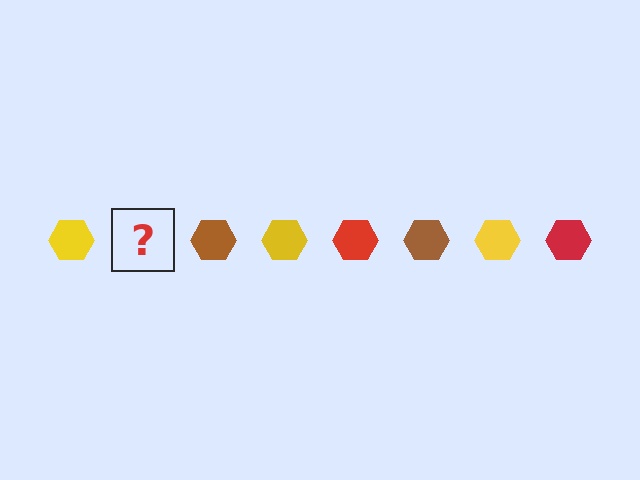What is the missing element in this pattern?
The missing element is a red hexagon.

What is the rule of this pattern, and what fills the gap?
The rule is that the pattern cycles through yellow, red, brown hexagons. The gap should be filled with a red hexagon.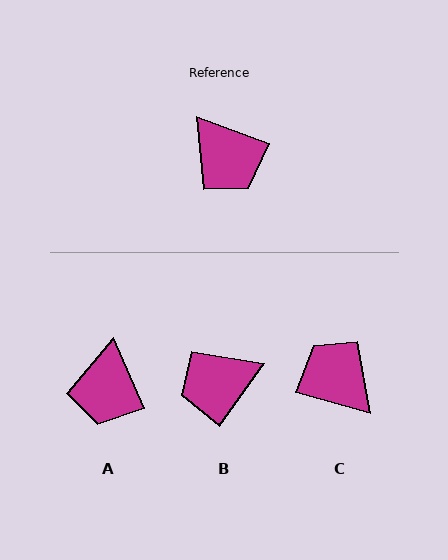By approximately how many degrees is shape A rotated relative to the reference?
Approximately 46 degrees clockwise.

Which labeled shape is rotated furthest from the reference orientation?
C, about 176 degrees away.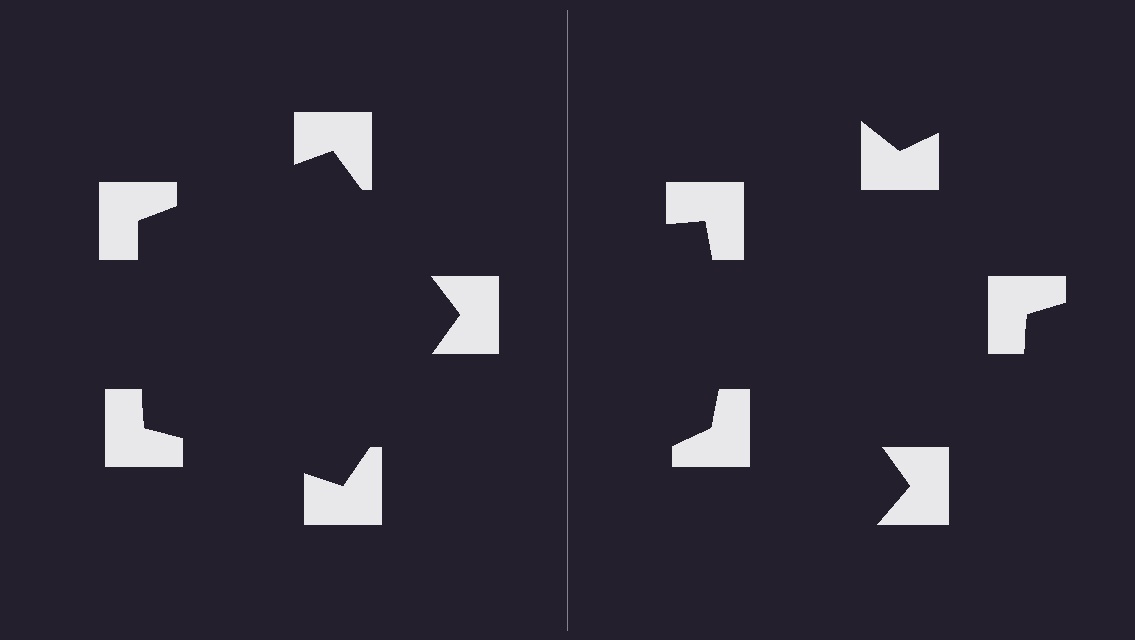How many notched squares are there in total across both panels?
10 — 5 on each side.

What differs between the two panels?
The notched squares are positioned identically on both sides; only the wedge orientations differ. On the left they align to a pentagon; on the right they are misaligned.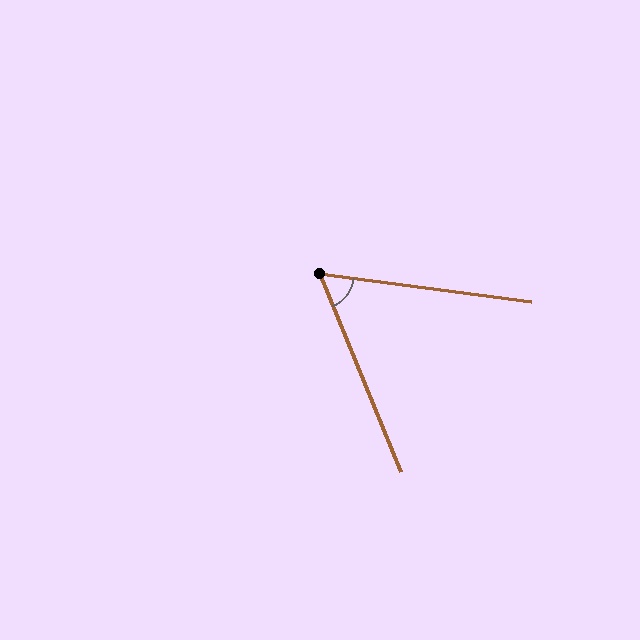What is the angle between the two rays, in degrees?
Approximately 60 degrees.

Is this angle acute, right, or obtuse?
It is acute.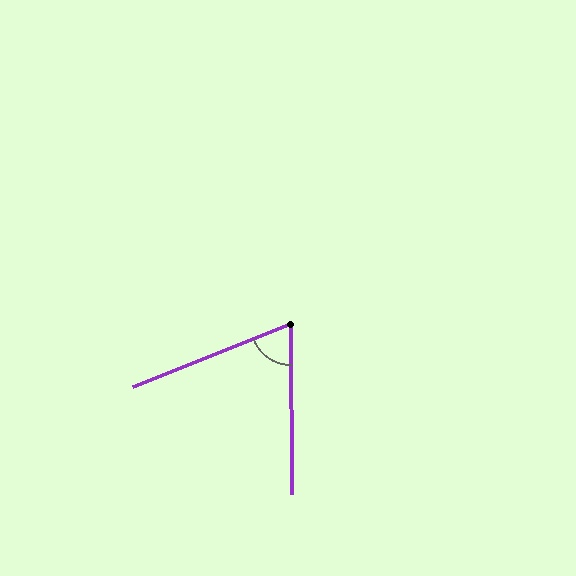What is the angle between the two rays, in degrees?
Approximately 69 degrees.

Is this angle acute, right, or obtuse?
It is acute.